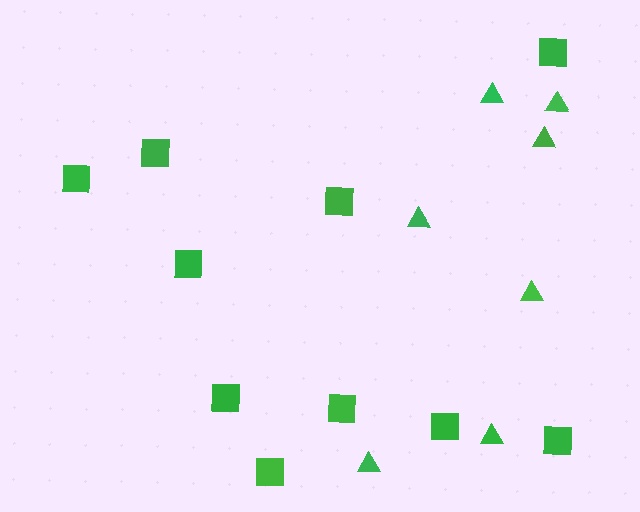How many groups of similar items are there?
There are 2 groups: one group of triangles (7) and one group of squares (10).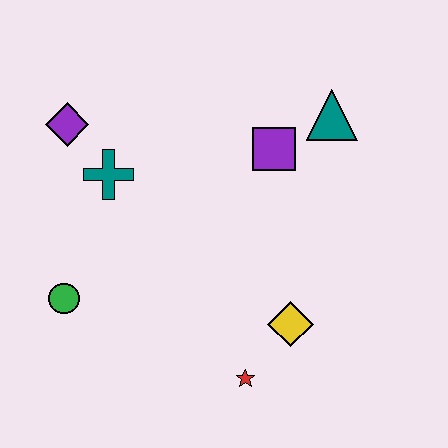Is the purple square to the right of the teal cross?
Yes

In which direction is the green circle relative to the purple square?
The green circle is to the left of the purple square.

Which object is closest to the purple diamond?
The teal cross is closest to the purple diamond.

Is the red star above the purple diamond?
No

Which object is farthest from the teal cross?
The red star is farthest from the teal cross.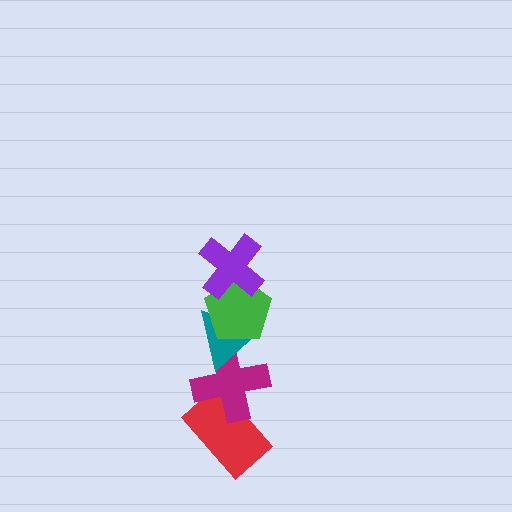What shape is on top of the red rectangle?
The magenta cross is on top of the red rectangle.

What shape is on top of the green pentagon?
The purple cross is on top of the green pentagon.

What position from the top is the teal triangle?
The teal triangle is 3rd from the top.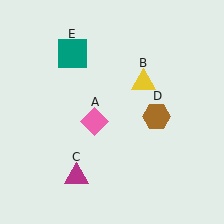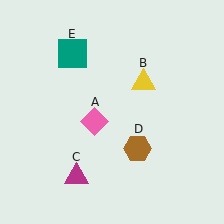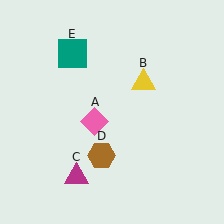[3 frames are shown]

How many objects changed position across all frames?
1 object changed position: brown hexagon (object D).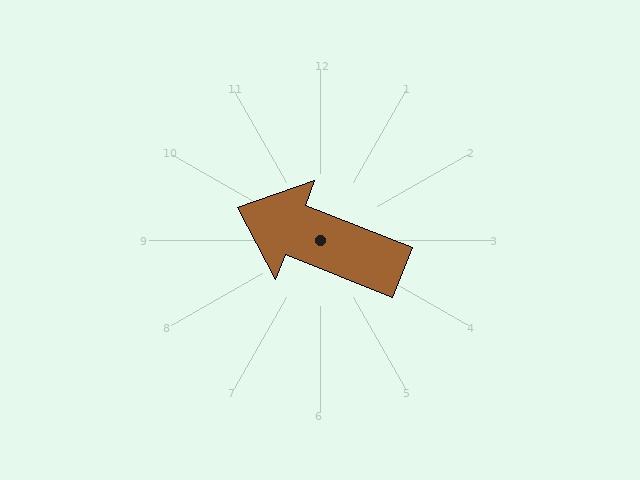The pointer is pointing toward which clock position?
Roughly 10 o'clock.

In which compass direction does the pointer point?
West.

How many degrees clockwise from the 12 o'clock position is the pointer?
Approximately 291 degrees.